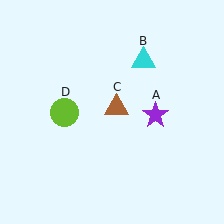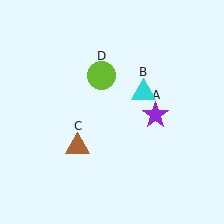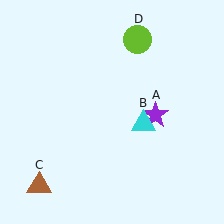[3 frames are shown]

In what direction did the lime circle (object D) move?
The lime circle (object D) moved up and to the right.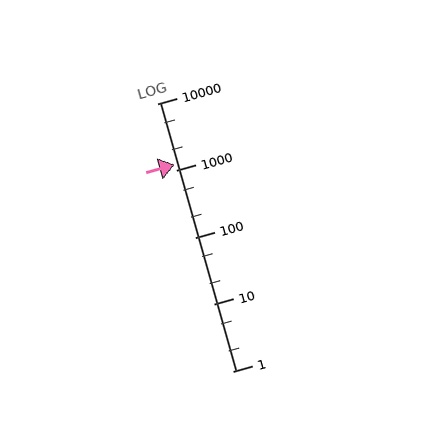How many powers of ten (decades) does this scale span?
The scale spans 4 decades, from 1 to 10000.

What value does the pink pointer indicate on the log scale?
The pointer indicates approximately 1200.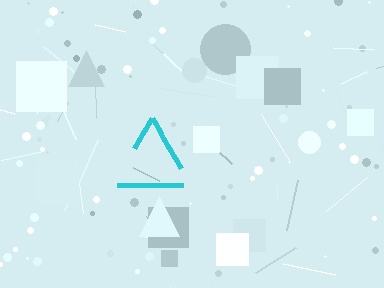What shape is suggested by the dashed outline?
The dashed outline suggests a triangle.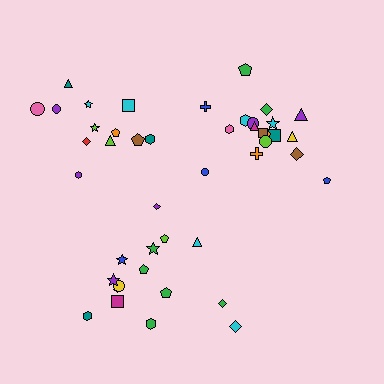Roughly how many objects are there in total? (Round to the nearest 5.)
Roughly 45 objects in total.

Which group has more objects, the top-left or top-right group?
The top-right group.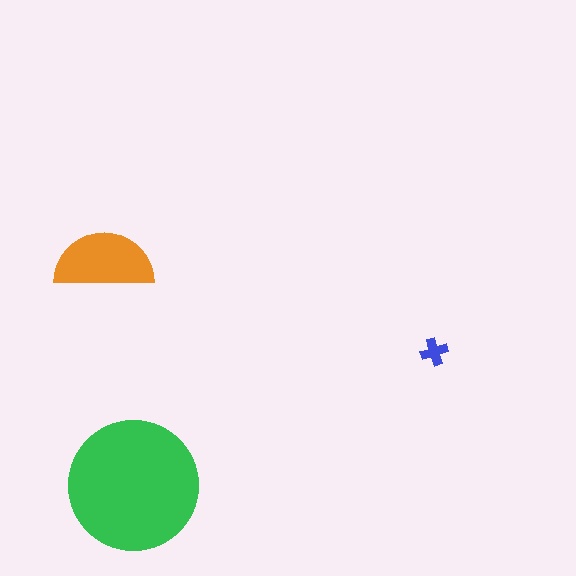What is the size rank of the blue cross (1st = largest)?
3rd.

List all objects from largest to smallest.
The green circle, the orange semicircle, the blue cross.